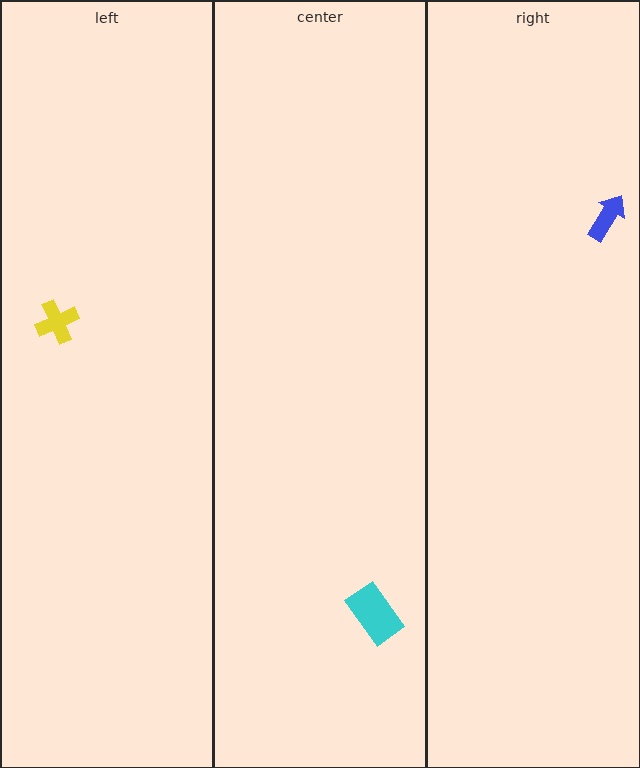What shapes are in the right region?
The blue arrow.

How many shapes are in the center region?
1.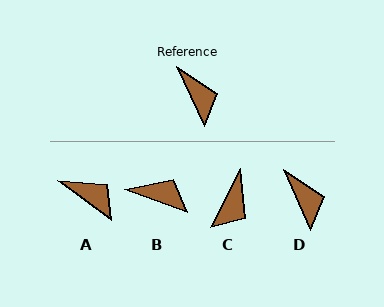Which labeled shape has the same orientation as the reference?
D.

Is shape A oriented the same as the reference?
No, it is off by about 29 degrees.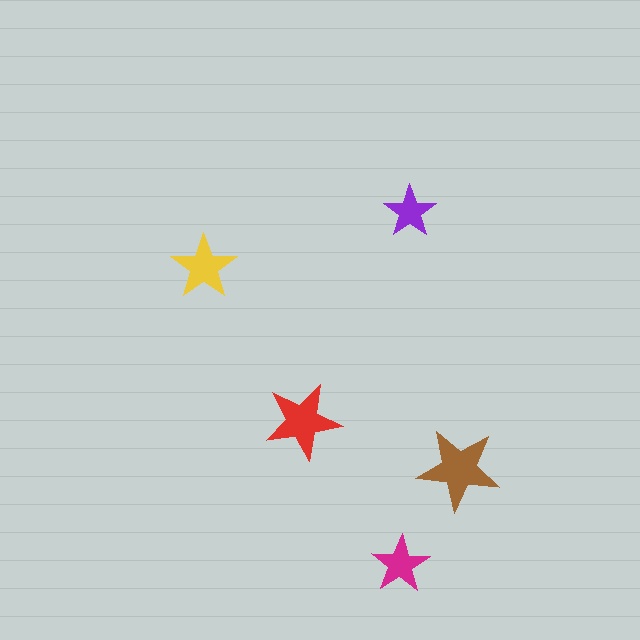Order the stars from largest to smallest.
the brown one, the red one, the yellow one, the magenta one, the purple one.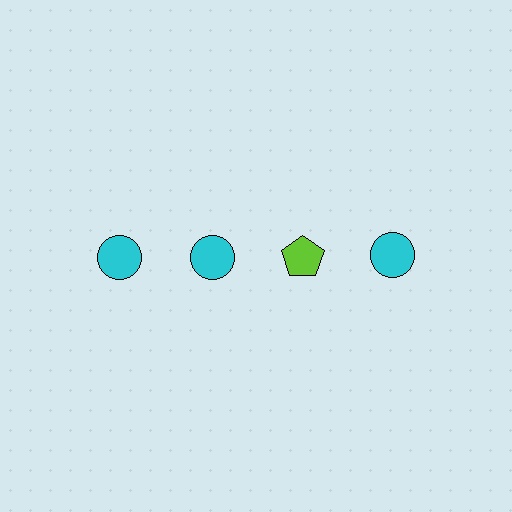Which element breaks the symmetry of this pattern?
The lime pentagon in the top row, center column breaks the symmetry. All other shapes are cyan circles.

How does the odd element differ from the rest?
It differs in both color (lime instead of cyan) and shape (pentagon instead of circle).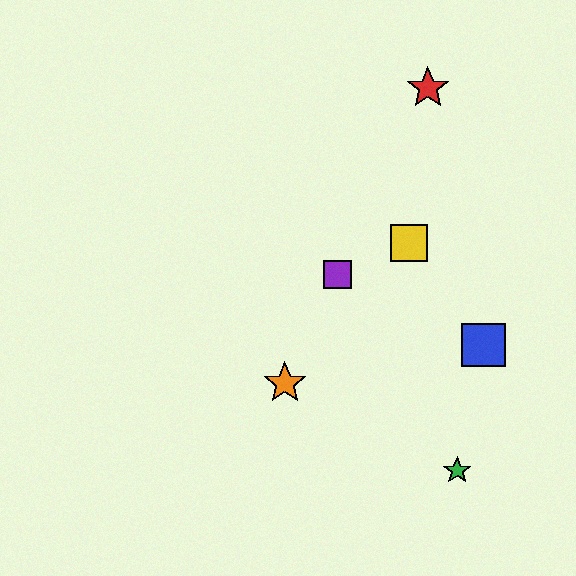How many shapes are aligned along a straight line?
3 shapes (the red star, the purple square, the orange star) are aligned along a straight line.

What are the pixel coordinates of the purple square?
The purple square is at (338, 274).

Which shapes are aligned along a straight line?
The red star, the purple square, the orange star are aligned along a straight line.